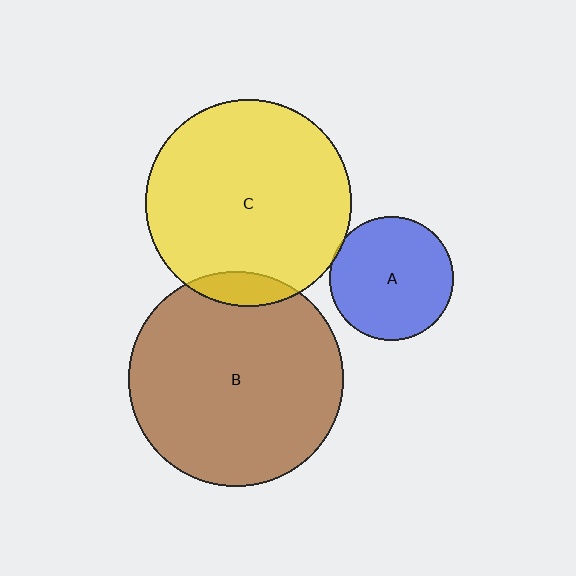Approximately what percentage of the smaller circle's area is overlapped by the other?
Approximately 5%.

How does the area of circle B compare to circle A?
Approximately 3.0 times.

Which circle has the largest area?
Circle B (brown).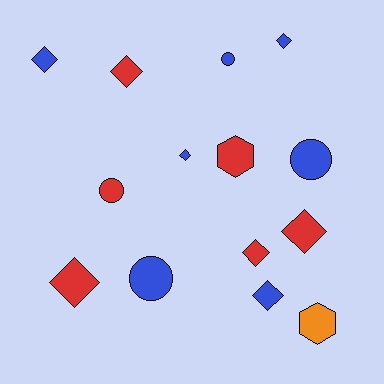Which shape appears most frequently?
Diamond, with 8 objects.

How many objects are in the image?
There are 14 objects.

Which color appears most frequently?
Blue, with 7 objects.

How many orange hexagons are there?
There is 1 orange hexagon.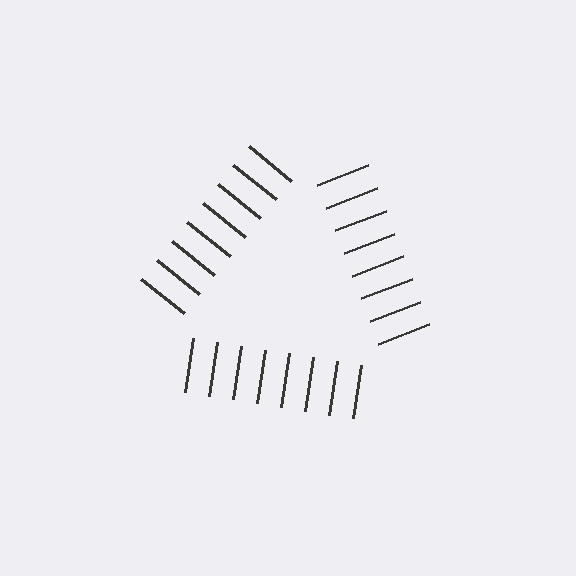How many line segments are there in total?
24 — 8 along each of the 3 edges.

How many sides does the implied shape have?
3 sides — the line-ends trace a triangle.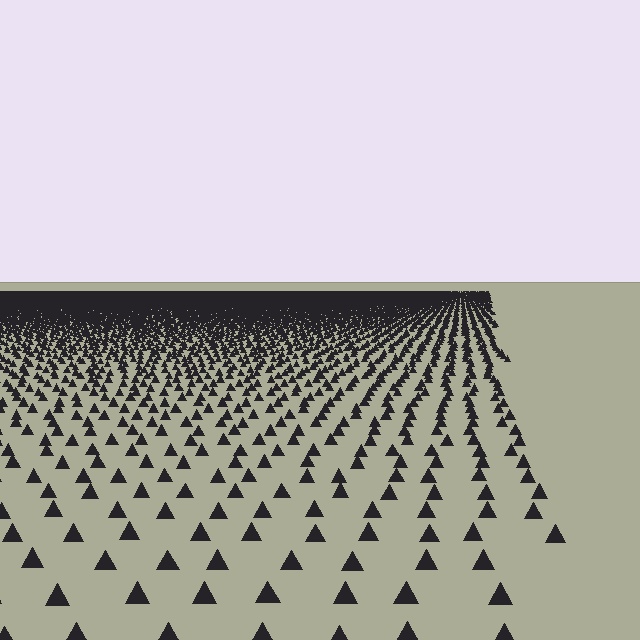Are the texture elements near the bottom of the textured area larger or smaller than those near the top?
Larger. Near the bottom, elements are closer to the viewer and appear at a bigger on-screen size.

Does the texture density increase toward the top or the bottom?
Density increases toward the top.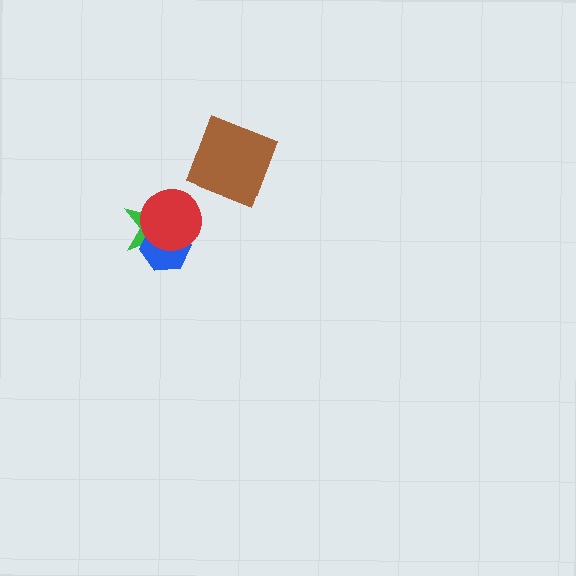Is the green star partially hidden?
Yes, it is partially covered by another shape.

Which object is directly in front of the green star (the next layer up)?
The blue hexagon is directly in front of the green star.